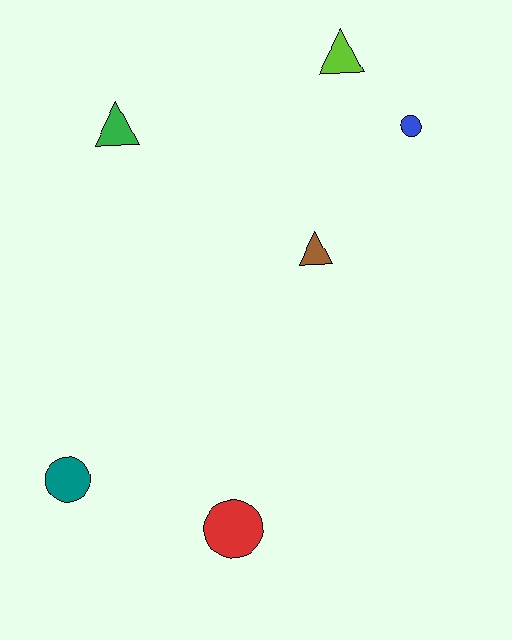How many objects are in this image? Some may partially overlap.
There are 6 objects.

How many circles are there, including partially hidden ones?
There are 3 circles.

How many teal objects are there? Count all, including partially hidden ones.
There is 1 teal object.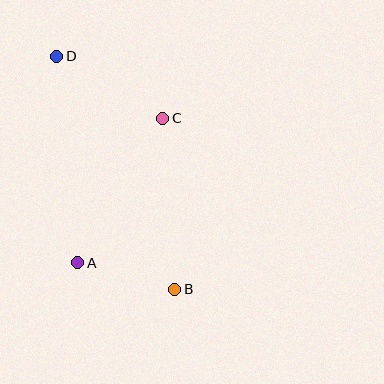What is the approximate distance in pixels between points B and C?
The distance between B and C is approximately 171 pixels.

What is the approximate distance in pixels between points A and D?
The distance between A and D is approximately 207 pixels.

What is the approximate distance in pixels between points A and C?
The distance between A and C is approximately 168 pixels.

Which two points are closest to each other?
Points A and B are closest to each other.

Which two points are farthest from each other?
Points B and D are farthest from each other.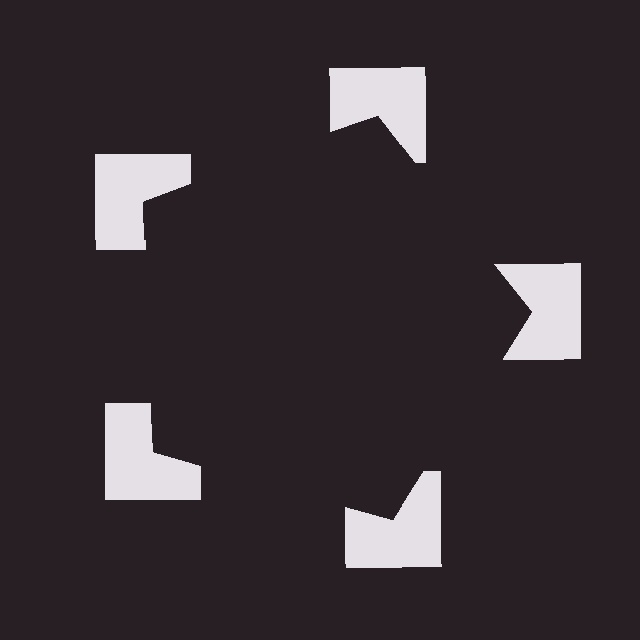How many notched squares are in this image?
There are 5 — one at each vertex of the illusory pentagon.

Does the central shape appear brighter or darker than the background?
It typically appears slightly darker than the background, even though no actual brightness change is drawn.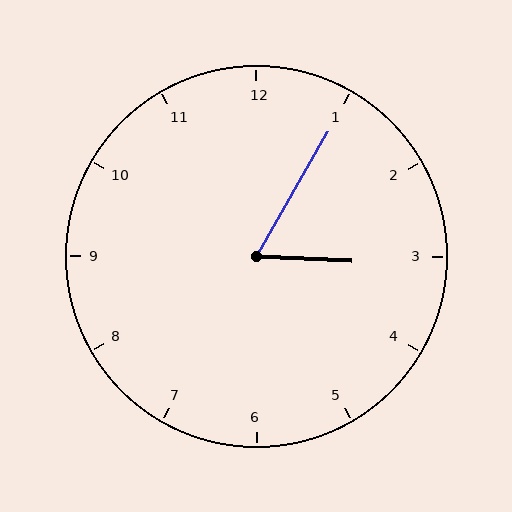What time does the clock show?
3:05.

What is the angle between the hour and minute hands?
Approximately 62 degrees.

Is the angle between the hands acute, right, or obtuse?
It is acute.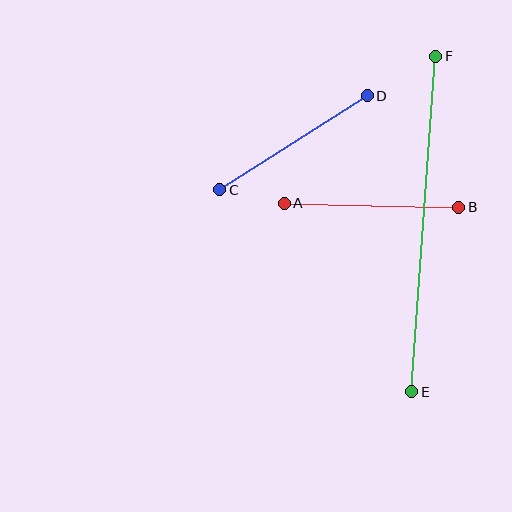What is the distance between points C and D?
The distance is approximately 175 pixels.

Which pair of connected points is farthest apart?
Points E and F are farthest apart.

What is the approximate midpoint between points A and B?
The midpoint is at approximately (372, 205) pixels.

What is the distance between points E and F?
The distance is approximately 336 pixels.